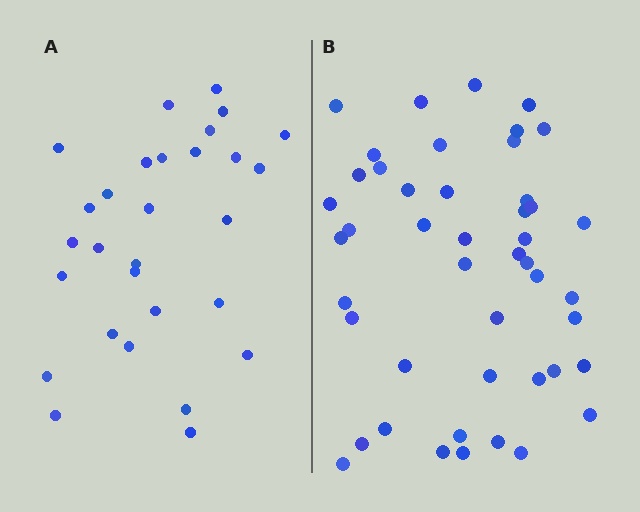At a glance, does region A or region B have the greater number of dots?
Region B (the right region) has more dots.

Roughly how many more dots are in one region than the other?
Region B has approximately 15 more dots than region A.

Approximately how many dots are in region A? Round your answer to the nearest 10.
About 30 dots. (The exact count is 29, which rounds to 30.)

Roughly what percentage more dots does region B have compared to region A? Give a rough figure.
About 60% more.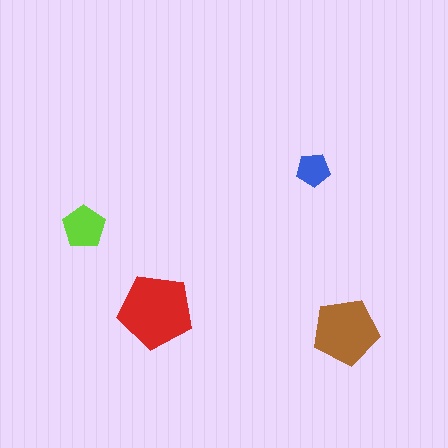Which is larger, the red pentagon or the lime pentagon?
The red one.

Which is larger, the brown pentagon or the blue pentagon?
The brown one.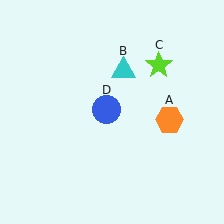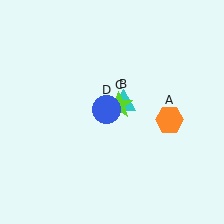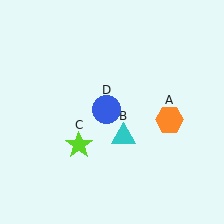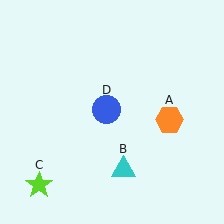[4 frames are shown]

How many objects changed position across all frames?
2 objects changed position: cyan triangle (object B), lime star (object C).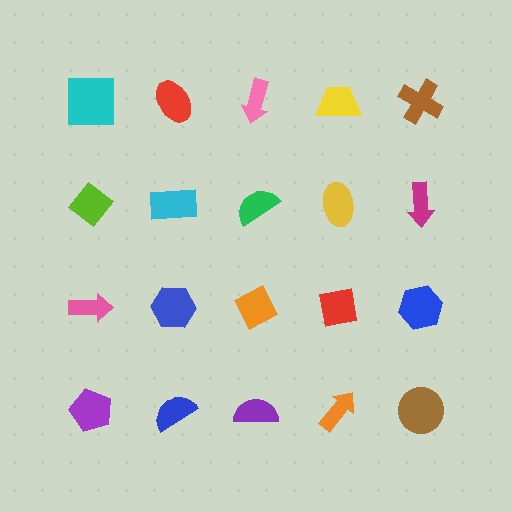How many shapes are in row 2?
5 shapes.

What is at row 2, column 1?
A lime diamond.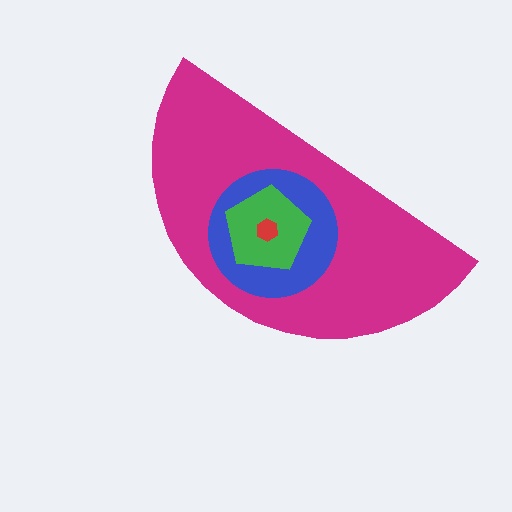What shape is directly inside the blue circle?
The green pentagon.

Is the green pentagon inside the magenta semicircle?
Yes.